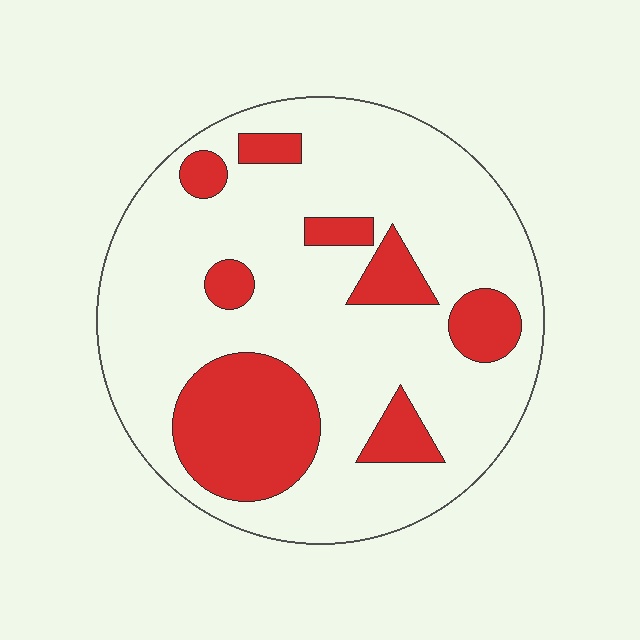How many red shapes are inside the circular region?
8.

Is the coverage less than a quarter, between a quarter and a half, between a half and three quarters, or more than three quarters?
Less than a quarter.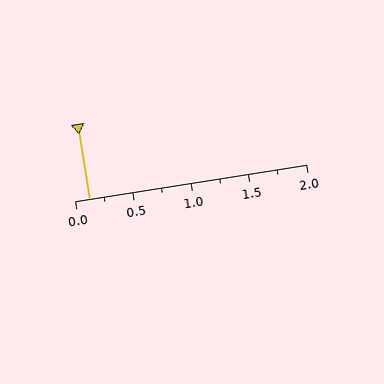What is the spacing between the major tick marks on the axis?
The major ticks are spaced 0.5 apart.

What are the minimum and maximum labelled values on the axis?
The axis runs from 0.0 to 2.0.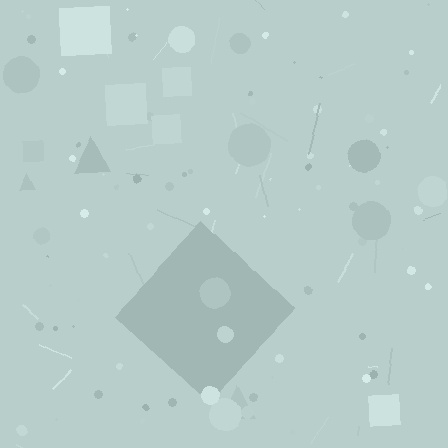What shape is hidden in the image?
A diamond is hidden in the image.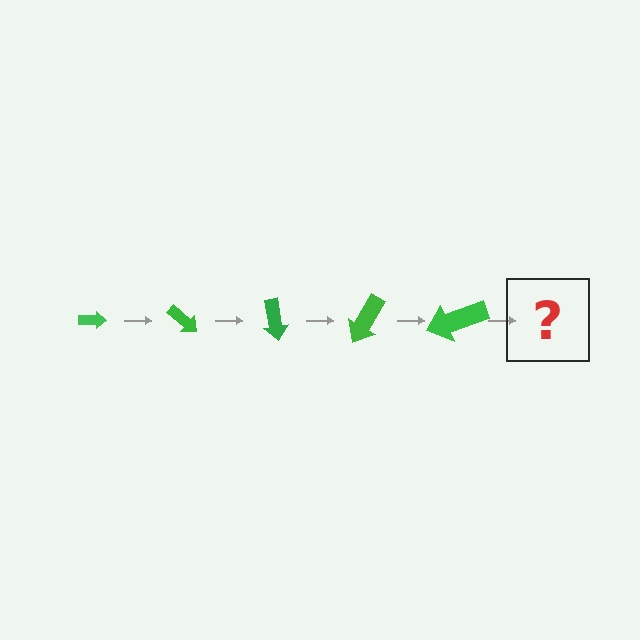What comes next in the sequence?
The next element should be an arrow, larger than the previous one and rotated 200 degrees from the start.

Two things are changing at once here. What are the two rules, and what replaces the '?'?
The two rules are that the arrow grows larger each step and it rotates 40 degrees each step. The '?' should be an arrow, larger than the previous one and rotated 200 degrees from the start.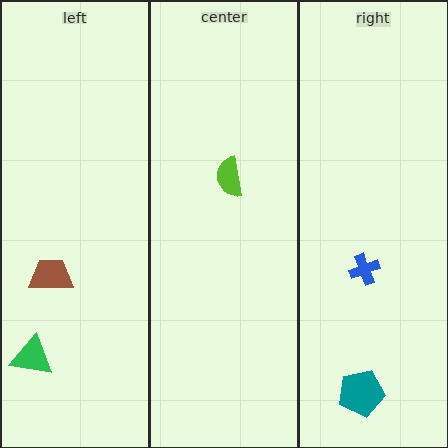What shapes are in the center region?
The lime semicircle.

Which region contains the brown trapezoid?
The left region.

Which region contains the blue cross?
The right region.